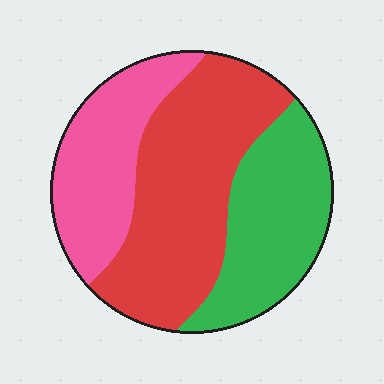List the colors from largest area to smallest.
From largest to smallest: red, green, pink.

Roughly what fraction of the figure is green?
Green takes up about one third (1/3) of the figure.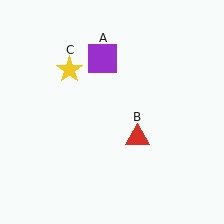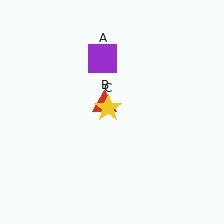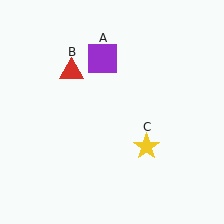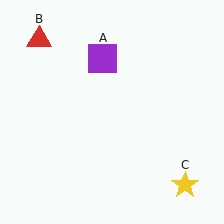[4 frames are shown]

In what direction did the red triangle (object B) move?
The red triangle (object B) moved up and to the left.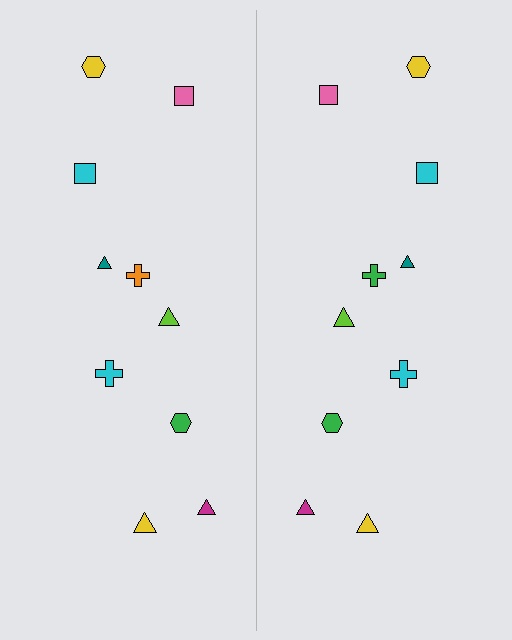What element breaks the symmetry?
The green cross on the right side breaks the symmetry — its mirror counterpart is orange.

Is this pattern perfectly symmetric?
No, the pattern is not perfectly symmetric. The green cross on the right side breaks the symmetry — its mirror counterpart is orange.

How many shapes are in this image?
There are 20 shapes in this image.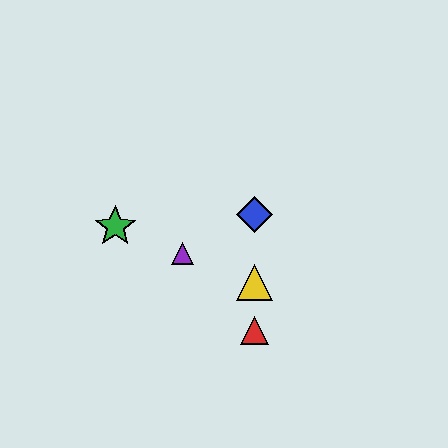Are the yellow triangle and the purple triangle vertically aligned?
No, the yellow triangle is at x≈254 and the purple triangle is at x≈182.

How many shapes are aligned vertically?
3 shapes (the red triangle, the blue diamond, the yellow triangle) are aligned vertically.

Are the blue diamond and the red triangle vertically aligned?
Yes, both are at x≈254.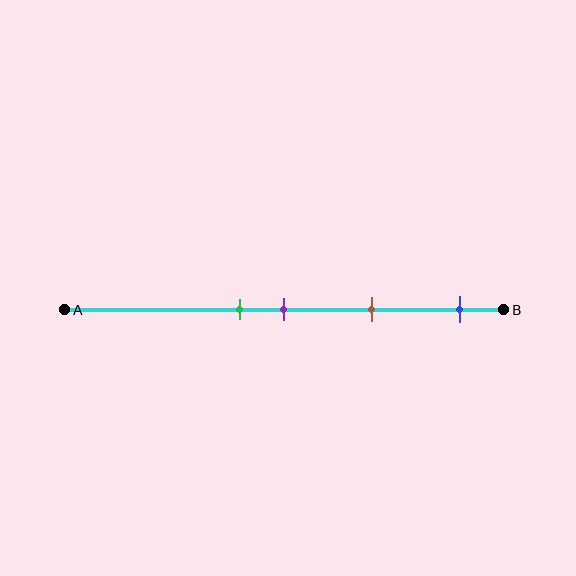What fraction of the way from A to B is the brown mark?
The brown mark is approximately 70% (0.7) of the way from A to B.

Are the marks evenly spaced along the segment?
No, the marks are not evenly spaced.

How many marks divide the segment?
There are 4 marks dividing the segment.